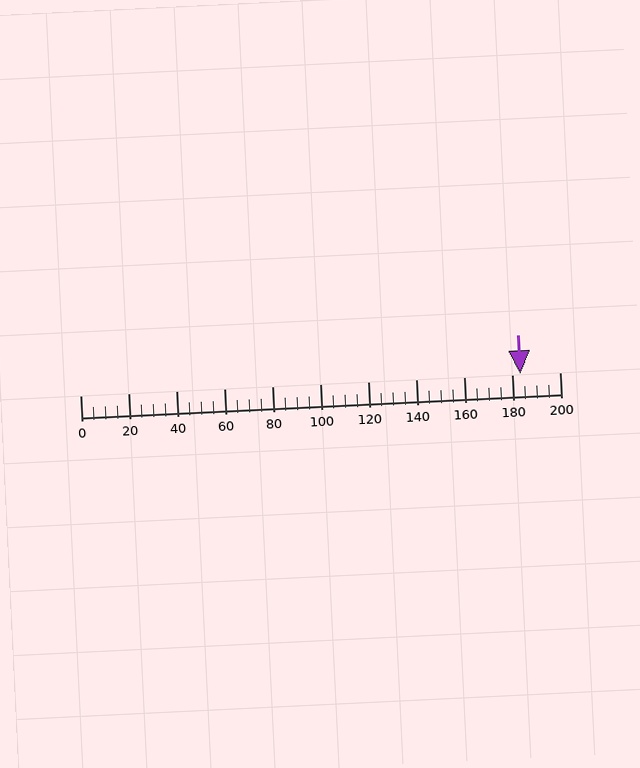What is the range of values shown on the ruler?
The ruler shows values from 0 to 200.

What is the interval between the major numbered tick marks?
The major tick marks are spaced 20 units apart.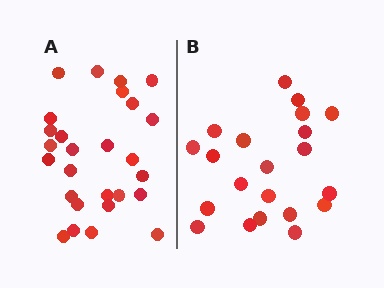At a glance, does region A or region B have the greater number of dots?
Region A (the left region) has more dots.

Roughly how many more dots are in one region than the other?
Region A has about 6 more dots than region B.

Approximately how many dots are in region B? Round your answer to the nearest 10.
About 20 dots. (The exact count is 21, which rounds to 20.)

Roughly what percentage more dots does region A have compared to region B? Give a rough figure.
About 30% more.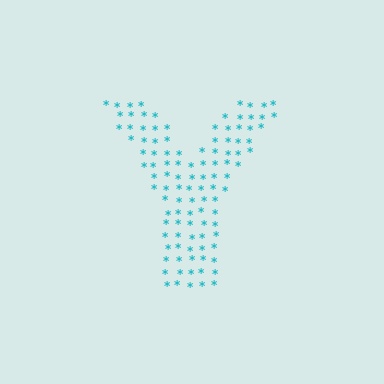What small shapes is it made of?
It is made of small asterisks.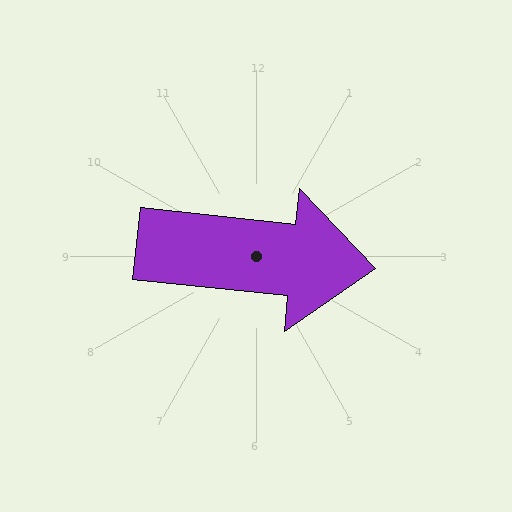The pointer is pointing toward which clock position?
Roughly 3 o'clock.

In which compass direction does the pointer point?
East.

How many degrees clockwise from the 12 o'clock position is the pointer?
Approximately 96 degrees.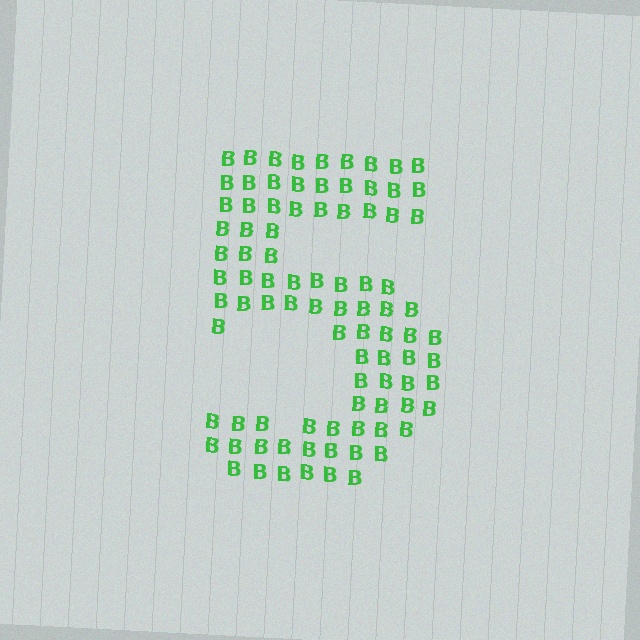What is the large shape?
The large shape is the digit 5.